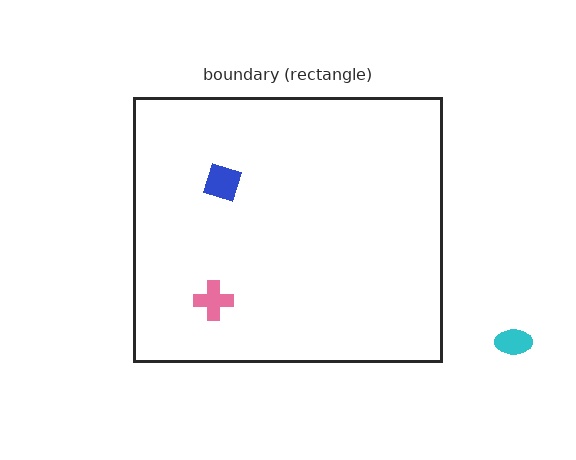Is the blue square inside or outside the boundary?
Inside.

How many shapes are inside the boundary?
2 inside, 1 outside.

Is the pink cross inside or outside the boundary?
Inside.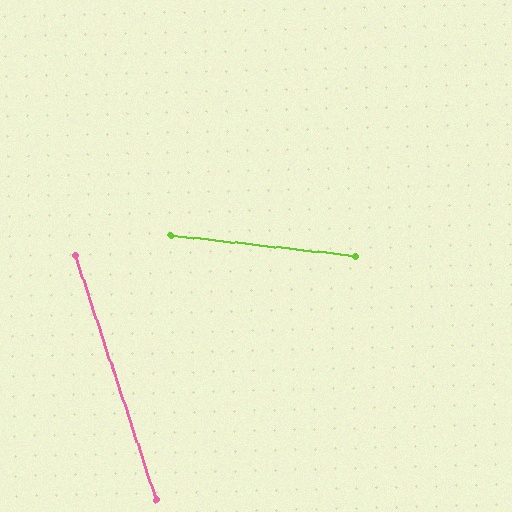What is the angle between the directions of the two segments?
Approximately 65 degrees.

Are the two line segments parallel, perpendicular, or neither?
Neither parallel nor perpendicular — they differ by about 65°.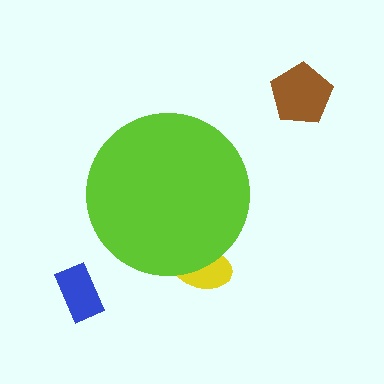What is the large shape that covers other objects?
A lime circle.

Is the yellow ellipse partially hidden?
Yes, the yellow ellipse is partially hidden behind the lime circle.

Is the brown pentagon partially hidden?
No, the brown pentagon is fully visible.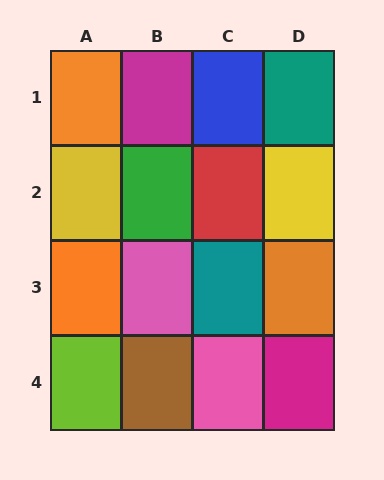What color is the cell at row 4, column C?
Pink.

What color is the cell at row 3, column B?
Pink.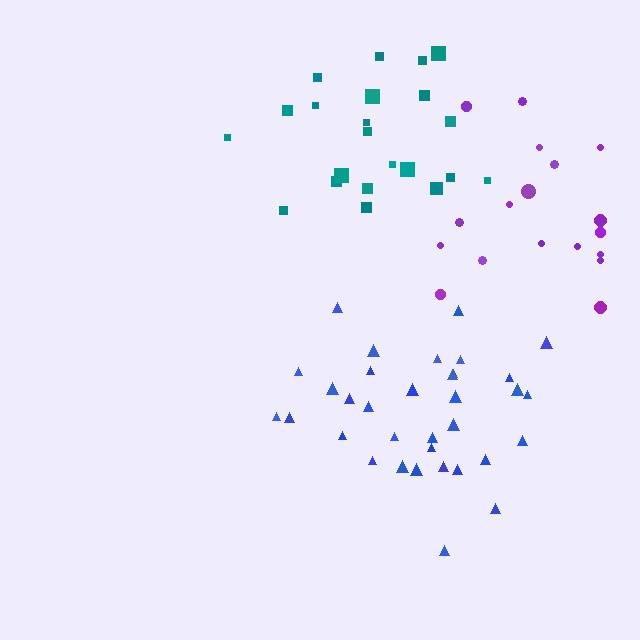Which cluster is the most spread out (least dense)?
Purple.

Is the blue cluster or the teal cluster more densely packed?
Blue.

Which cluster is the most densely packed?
Blue.